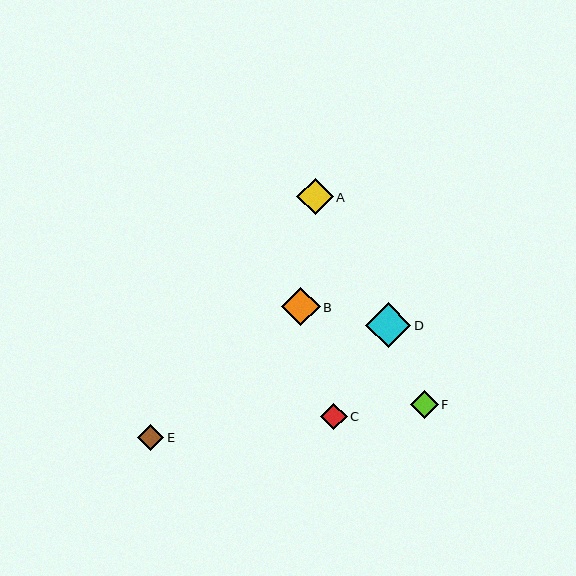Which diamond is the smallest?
Diamond E is the smallest with a size of approximately 26 pixels.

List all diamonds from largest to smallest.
From largest to smallest: D, B, A, F, C, E.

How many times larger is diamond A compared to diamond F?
Diamond A is approximately 1.3 times the size of diamond F.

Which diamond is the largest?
Diamond D is the largest with a size of approximately 45 pixels.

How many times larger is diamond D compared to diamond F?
Diamond D is approximately 1.6 times the size of diamond F.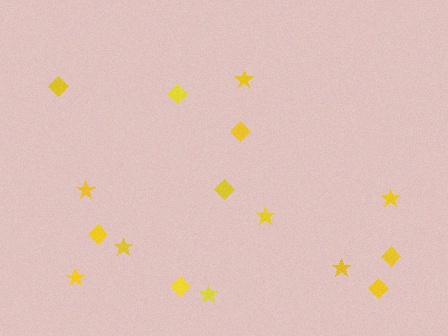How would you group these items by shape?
There are 2 groups: one group of diamonds (8) and one group of stars (8).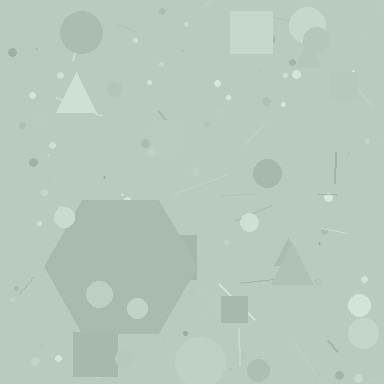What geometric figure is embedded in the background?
A hexagon is embedded in the background.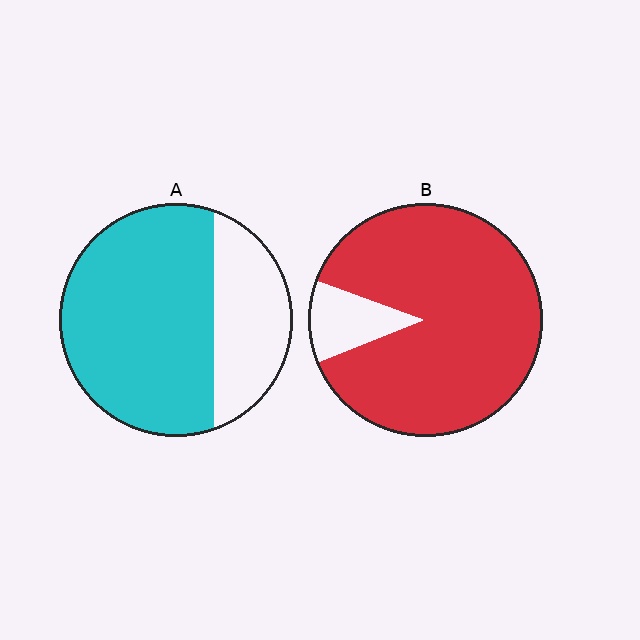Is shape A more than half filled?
Yes.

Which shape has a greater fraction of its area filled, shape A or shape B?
Shape B.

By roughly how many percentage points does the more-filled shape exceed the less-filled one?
By roughly 20 percentage points (B over A).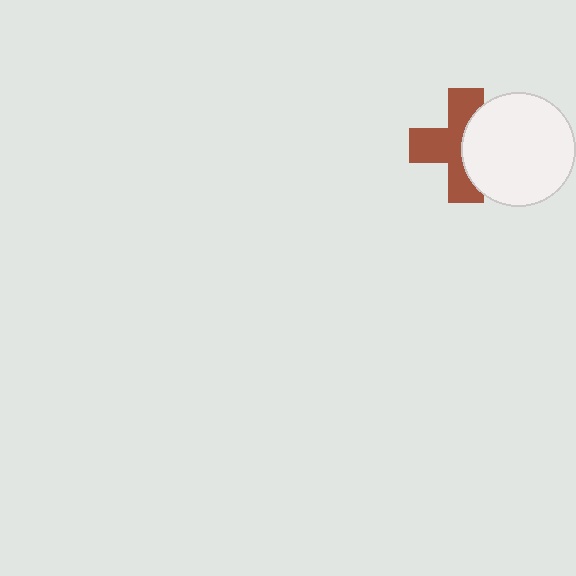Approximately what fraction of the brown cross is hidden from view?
Roughly 41% of the brown cross is hidden behind the white circle.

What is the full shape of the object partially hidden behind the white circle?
The partially hidden object is a brown cross.